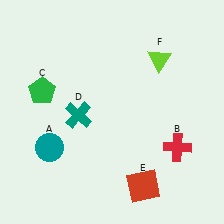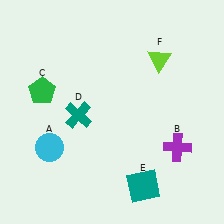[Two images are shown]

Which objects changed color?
A changed from teal to cyan. B changed from red to purple. E changed from red to teal.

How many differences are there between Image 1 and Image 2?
There are 3 differences between the two images.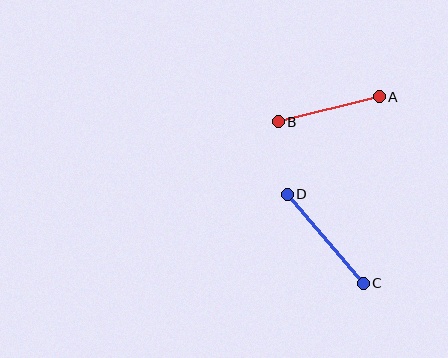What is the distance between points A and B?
The distance is approximately 104 pixels.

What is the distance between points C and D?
The distance is approximately 117 pixels.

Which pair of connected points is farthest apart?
Points C and D are farthest apart.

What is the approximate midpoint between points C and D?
The midpoint is at approximately (325, 239) pixels.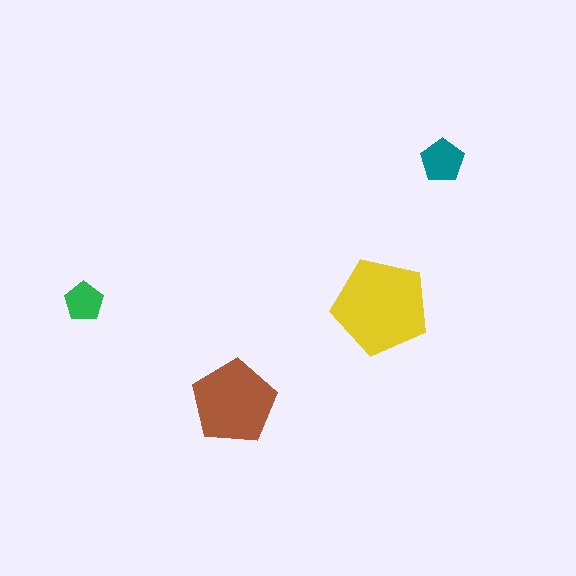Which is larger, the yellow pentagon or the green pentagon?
The yellow one.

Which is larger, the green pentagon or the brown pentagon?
The brown one.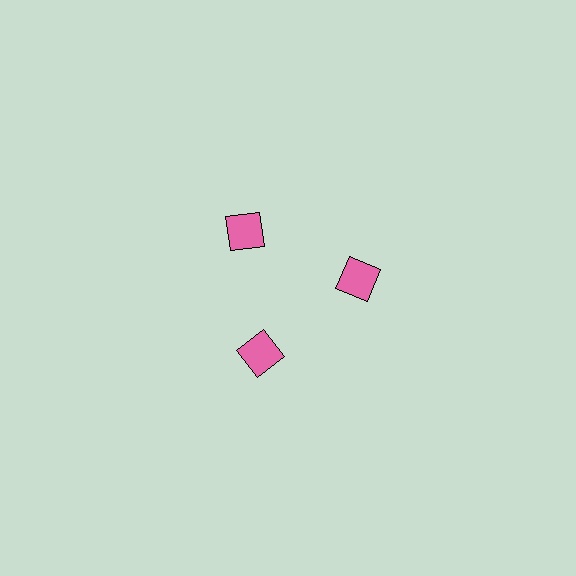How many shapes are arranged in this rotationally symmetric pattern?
There are 3 shapes, arranged in 3 groups of 1.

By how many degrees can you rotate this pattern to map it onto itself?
The pattern maps onto itself every 120 degrees of rotation.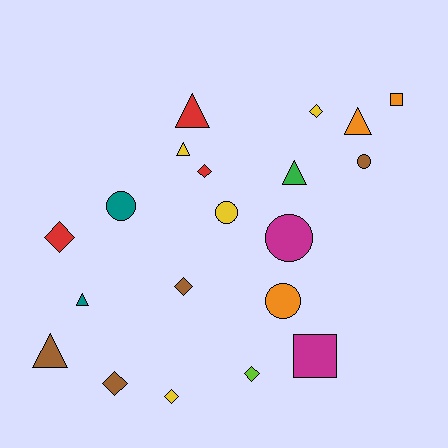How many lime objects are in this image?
There is 1 lime object.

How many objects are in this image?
There are 20 objects.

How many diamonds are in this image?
There are 7 diamonds.